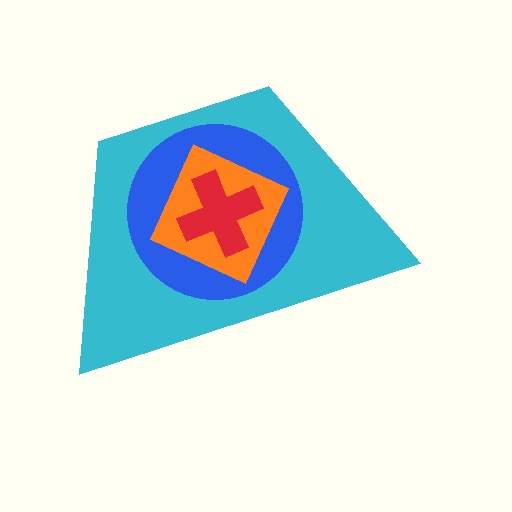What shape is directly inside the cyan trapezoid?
The blue circle.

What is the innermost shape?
The red cross.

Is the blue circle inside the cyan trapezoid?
Yes.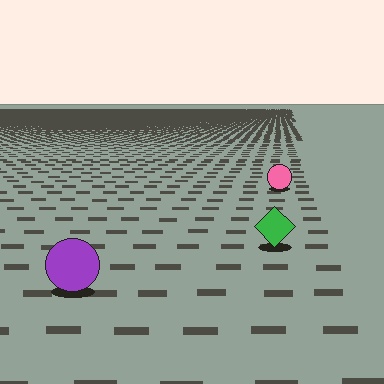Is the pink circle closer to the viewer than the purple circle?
No. The purple circle is closer — you can tell from the texture gradient: the ground texture is coarser near it.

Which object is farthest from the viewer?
The pink circle is farthest from the viewer. It appears smaller and the ground texture around it is denser.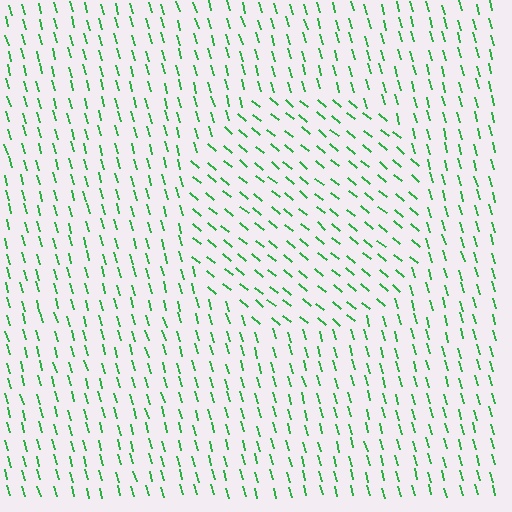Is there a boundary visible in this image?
Yes, there is a texture boundary formed by a change in line orientation.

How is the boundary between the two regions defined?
The boundary is defined purely by a change in line orientation (approximately 35 degrees difference). All lines are the same color and thickness.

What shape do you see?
I see a circle.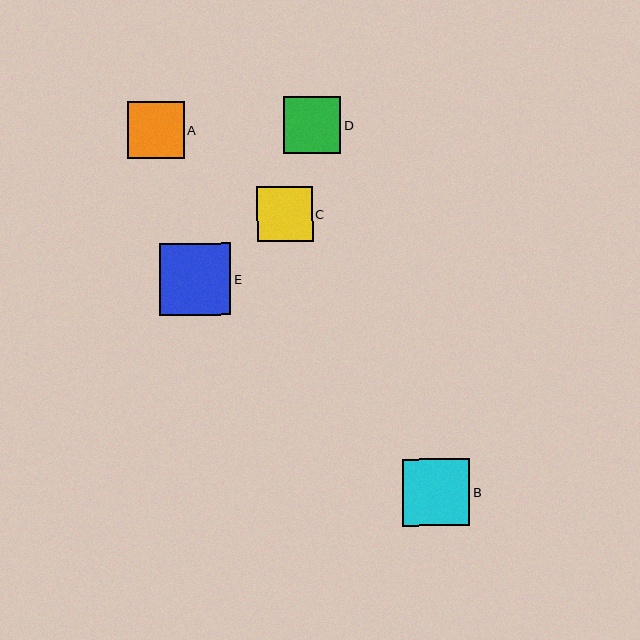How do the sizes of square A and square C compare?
Square A and square C are approximately the same size.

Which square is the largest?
Square E is the largest with a size of approximately 72 pixels.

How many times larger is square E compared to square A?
Square E is approximately 1.3 times the size of square A.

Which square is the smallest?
Square C is the smallest with a size of approximately 56 pixels.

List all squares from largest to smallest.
From largest to smallest: E, B, A, D, C.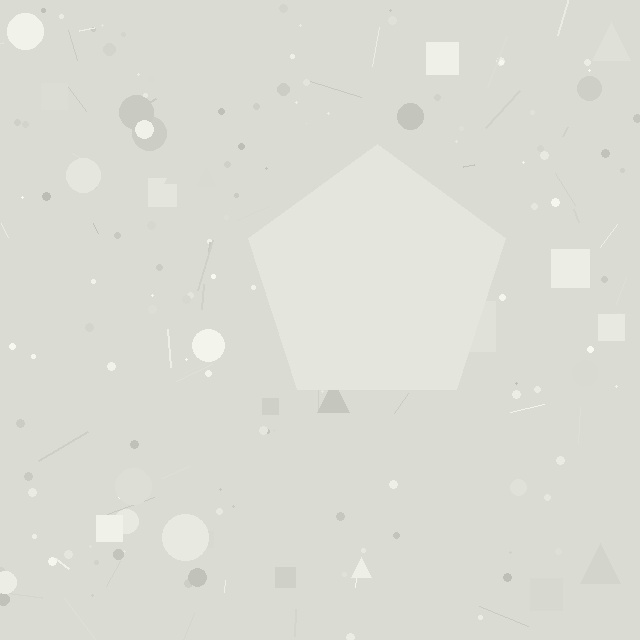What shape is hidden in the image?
A pentagon is hidden in the image.